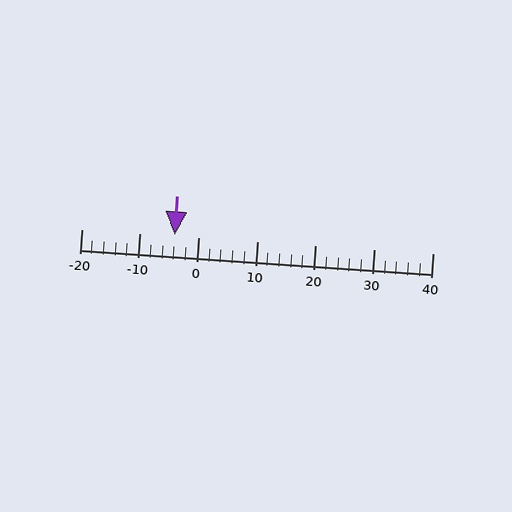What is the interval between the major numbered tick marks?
The major tick marks are spaced 10 units apart.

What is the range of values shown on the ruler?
The ruler shows values from -20 to 40.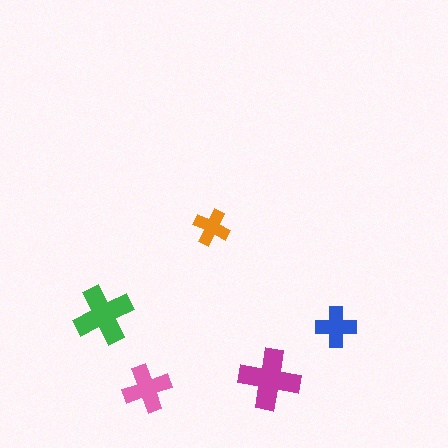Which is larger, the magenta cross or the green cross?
The magenta one.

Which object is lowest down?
The pink cross is bottommost.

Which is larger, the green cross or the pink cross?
The green one.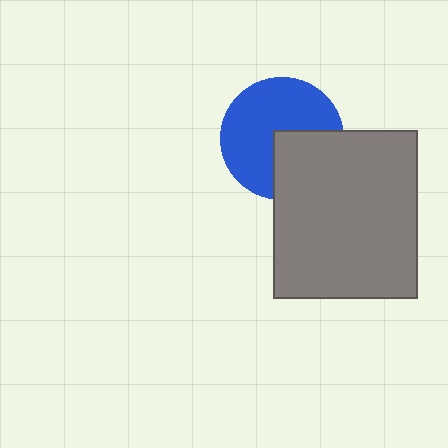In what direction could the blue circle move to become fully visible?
The blue circle could move toward the upper-left. That would shift it out from behind the gray rectangle entirely.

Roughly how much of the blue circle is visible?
Most of it is visible (roughly 65%).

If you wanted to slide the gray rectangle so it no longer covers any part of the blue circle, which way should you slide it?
Slide it toward the lower-right — that is the most direct way to separate the two shapes.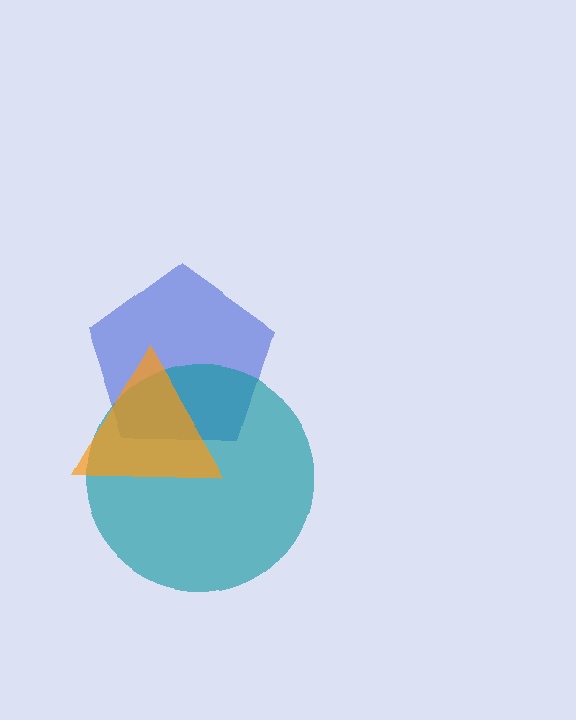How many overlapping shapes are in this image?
There are 3 overlapping shapes in the image.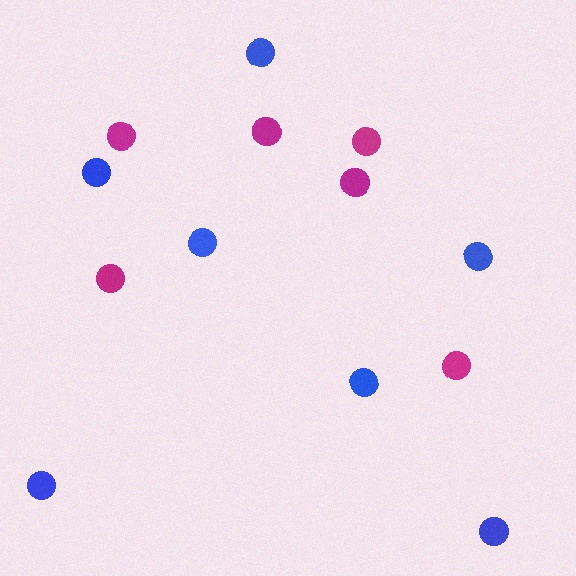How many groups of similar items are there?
There are 2 groups: one group of magenta circles (6) and one group of blue circles (7).